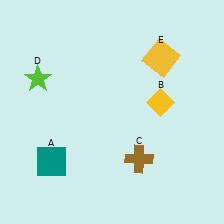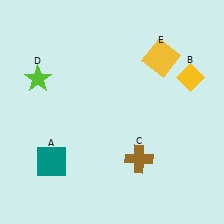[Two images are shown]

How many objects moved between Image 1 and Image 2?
1 object moved between the two images.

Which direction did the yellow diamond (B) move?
The yellow diamond (B) moved right.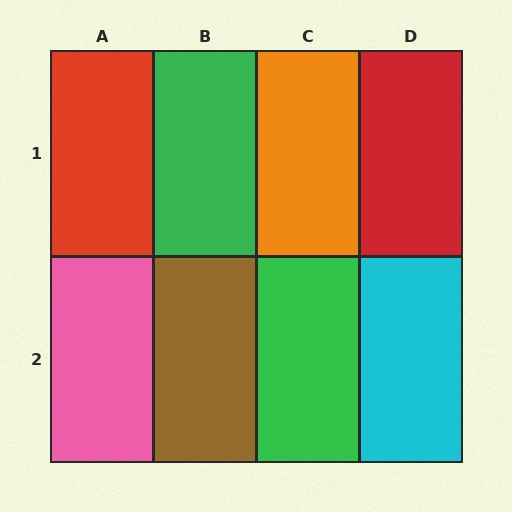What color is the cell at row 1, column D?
Red.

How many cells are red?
2 cells are red.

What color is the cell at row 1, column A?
Red.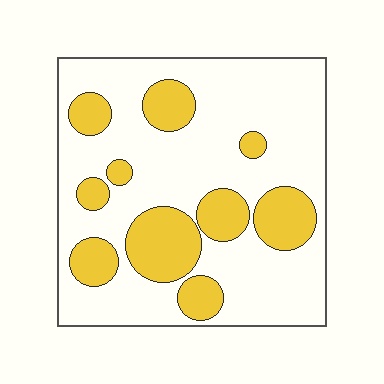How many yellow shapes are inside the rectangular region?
10.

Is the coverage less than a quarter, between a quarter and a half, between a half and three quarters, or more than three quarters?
Between a quarter and a half.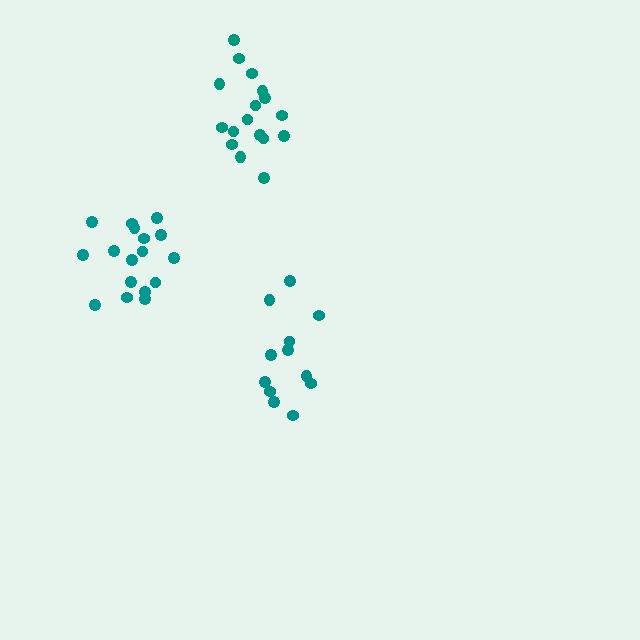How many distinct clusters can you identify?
There are 3 distinct clusters.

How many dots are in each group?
Group 1: 12 dots, Group 2: 17 dots, Group 3: 17 dots (46 total).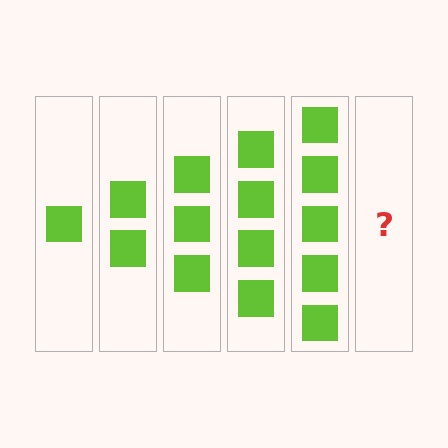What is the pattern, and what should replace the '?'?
The pattern is that each step adds one more square. The '?' should be 6 squares.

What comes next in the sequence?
The next element should be 6 squares.